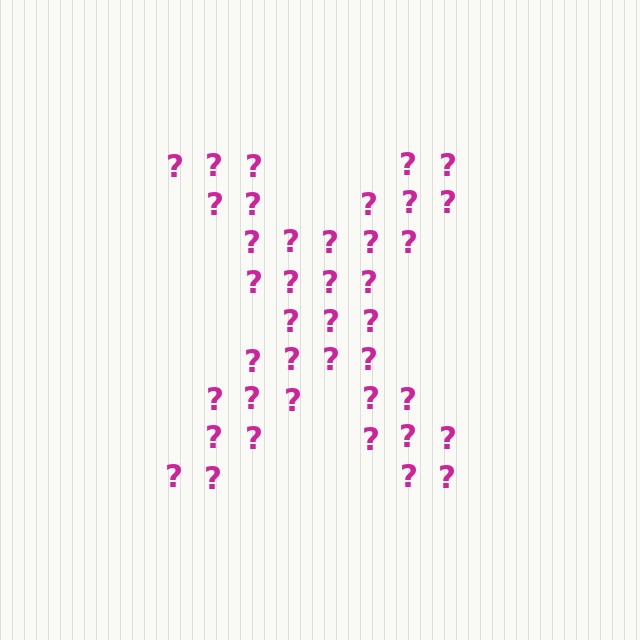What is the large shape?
The large shape is the letter X.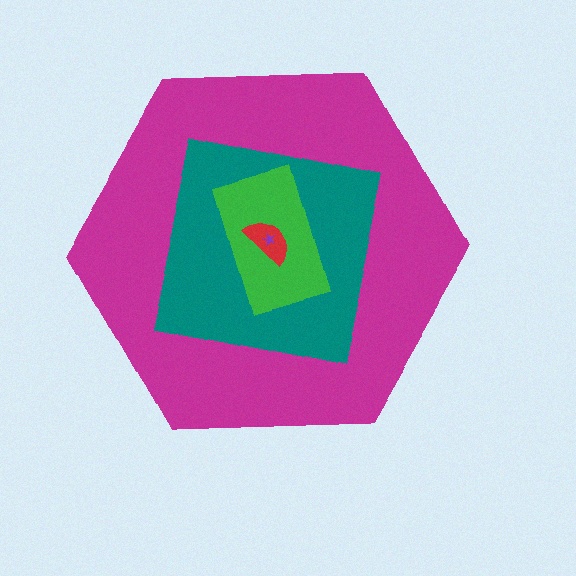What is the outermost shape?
The magenta hexagon.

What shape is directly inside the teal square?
The green rectangle.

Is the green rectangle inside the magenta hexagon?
Yes.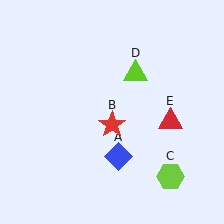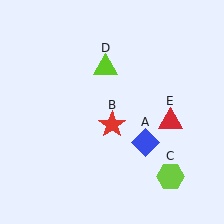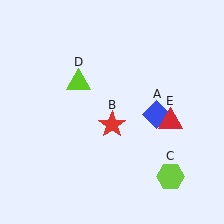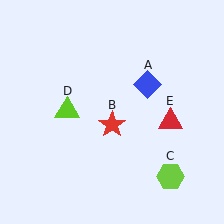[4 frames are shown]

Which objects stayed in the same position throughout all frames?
Red star (object B) and lime hexagon (object C) and red triangle (object E) remained stationary.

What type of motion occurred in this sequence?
The blue diamond (object A), lime triangle (object D) rotated counterclockwise around the center of the scene.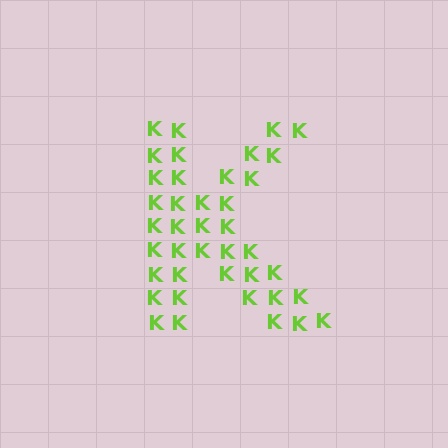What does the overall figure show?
The overall figure shows the letter K.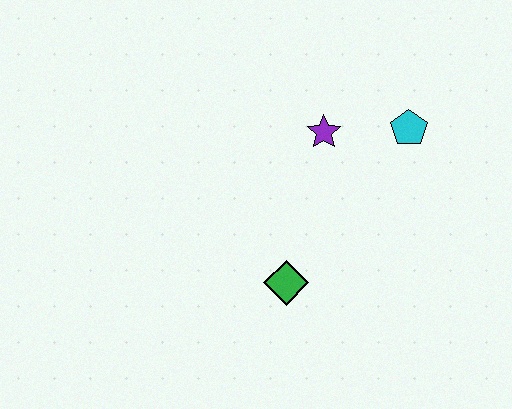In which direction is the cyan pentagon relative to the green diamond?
The cyan pentagon is above the green diamond.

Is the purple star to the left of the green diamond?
No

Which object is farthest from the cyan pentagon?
The green diamond is farthest from the cyan pentagon.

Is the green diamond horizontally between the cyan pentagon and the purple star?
No